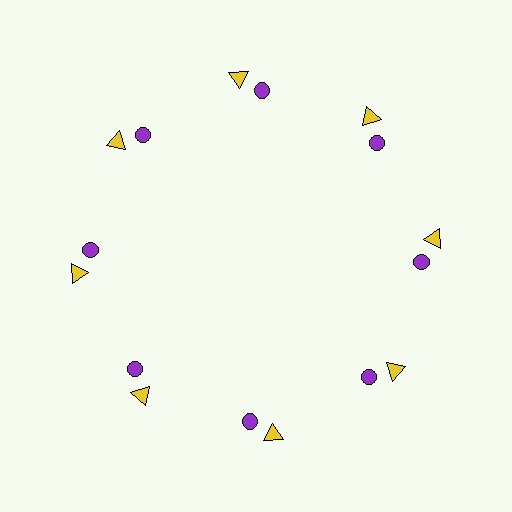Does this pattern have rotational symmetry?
Yes, this pattern has 8-fold rotational symmetry. It looks the same after rotating 45 degrees around the center.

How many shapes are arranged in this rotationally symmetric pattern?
There are 16 shapes, arranged in 8 groups of 2.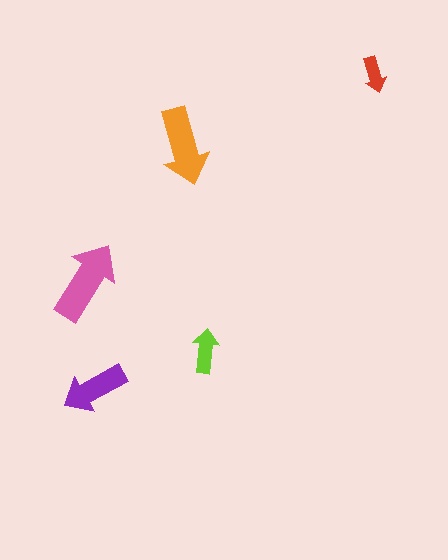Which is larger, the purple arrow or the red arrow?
The purple one.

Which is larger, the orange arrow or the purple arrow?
The orange one.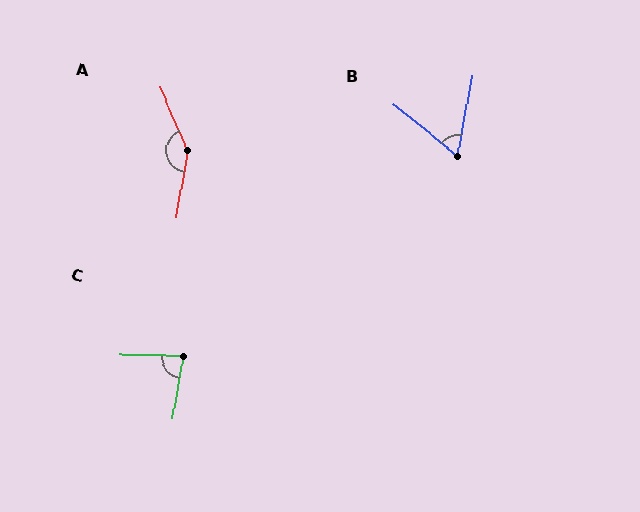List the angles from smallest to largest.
B (62°), C (80°), A (147°).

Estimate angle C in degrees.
Approximately 80 degrees.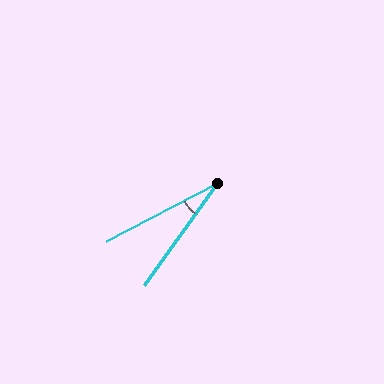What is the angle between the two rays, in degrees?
Approximately 27 degrees.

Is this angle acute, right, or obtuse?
It is acute.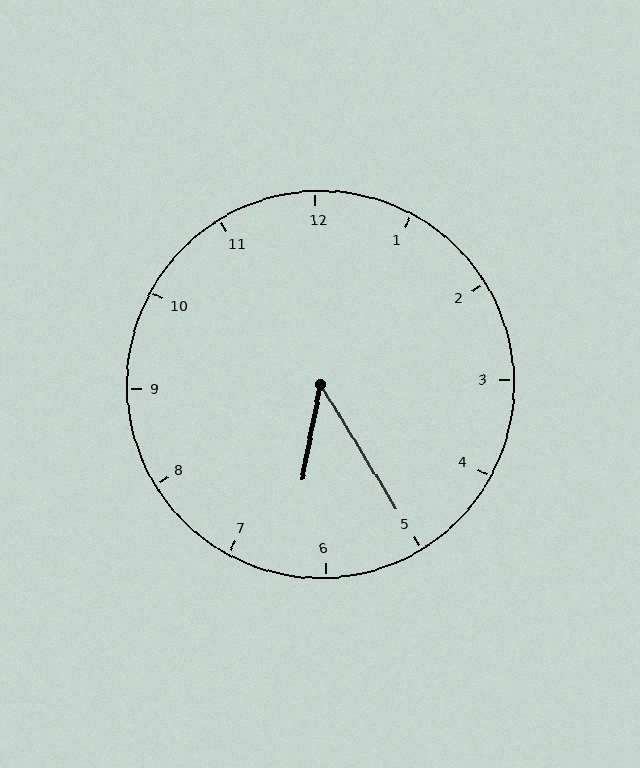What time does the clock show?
6:25.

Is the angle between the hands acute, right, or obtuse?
It is acute.